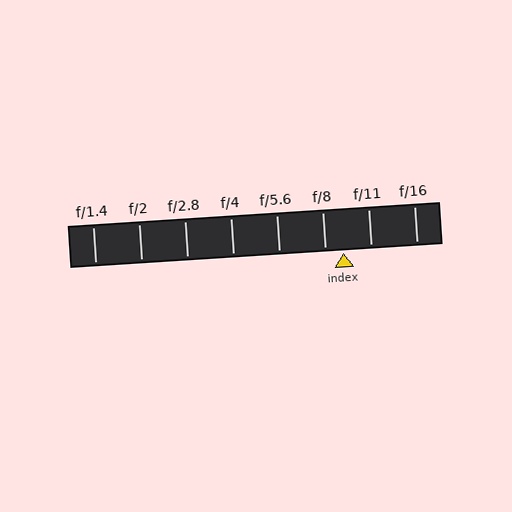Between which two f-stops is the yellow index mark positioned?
The index mark is between f/8 and f/11.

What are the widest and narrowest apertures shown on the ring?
The widest aperture shown is f/1.4 and the narrowest is f/16.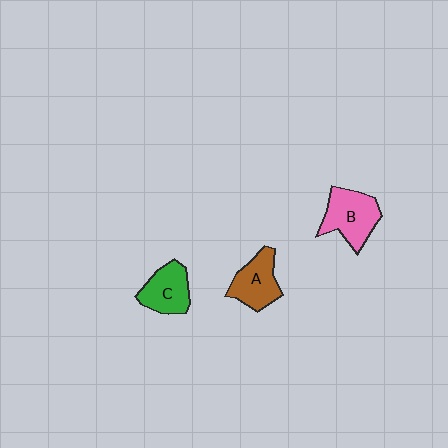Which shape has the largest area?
Shape B (pink).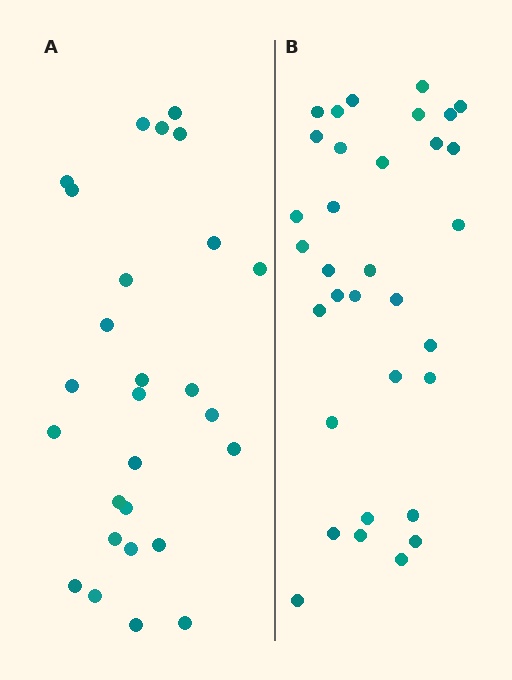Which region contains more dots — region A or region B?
Region B (the right region) has more dots.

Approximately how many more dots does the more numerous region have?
Region B has about 6 more dots than region A.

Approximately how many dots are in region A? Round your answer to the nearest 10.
About 30 dots. (The exact count is 27, which rounds to 30.)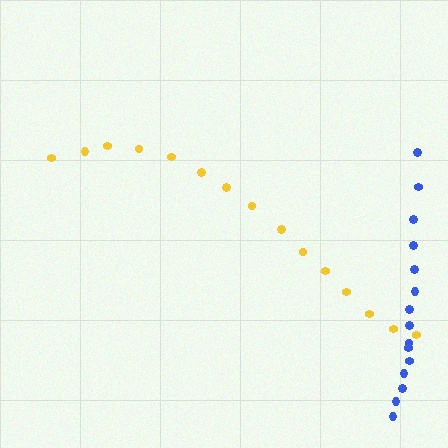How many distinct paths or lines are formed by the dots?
There are 2 distinct paths.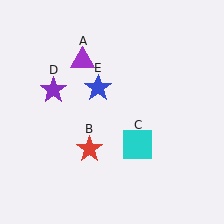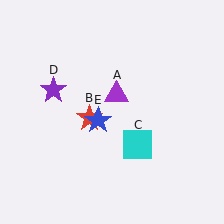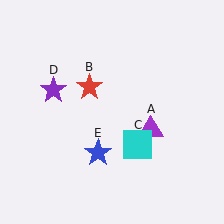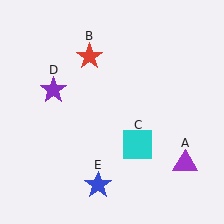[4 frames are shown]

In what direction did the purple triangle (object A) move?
The purple triangle (object A) moved down and to the right.